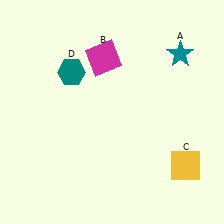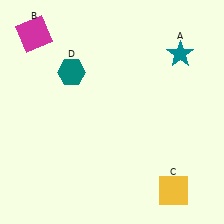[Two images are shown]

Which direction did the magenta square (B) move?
The magenta square (B) moved left.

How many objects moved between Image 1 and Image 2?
2 objects moved between the two images.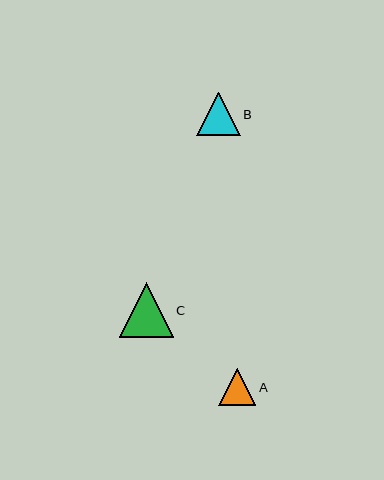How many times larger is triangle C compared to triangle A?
Triangle C is approximately 1.5 times the size of triangle A.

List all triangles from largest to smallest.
From largest to smallest: C, B, A.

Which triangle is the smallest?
Triangle A is the smallest with a size of approximately 37 pixels.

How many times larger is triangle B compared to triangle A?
Triangle B is approximately 1.2 times the size of triangle A.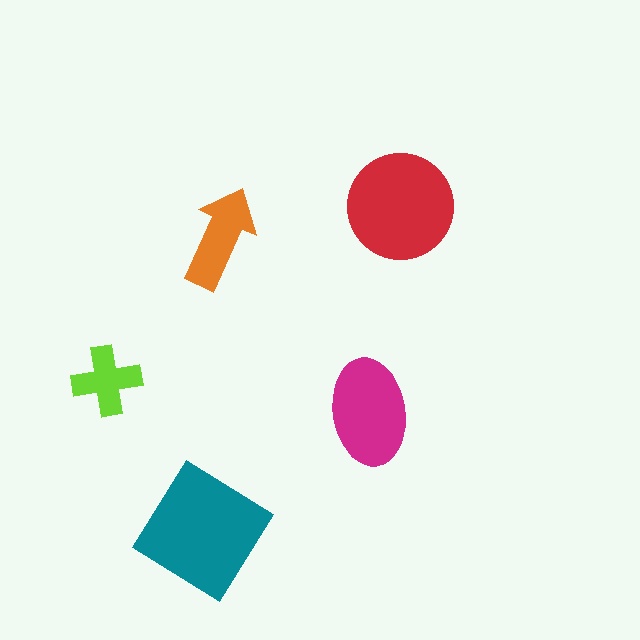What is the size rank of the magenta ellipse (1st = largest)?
3rd.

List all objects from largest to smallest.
The teal diamond, the red circle, the magenta ellipse, the orange arrow, the lime cross.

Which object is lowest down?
The teal diamond is bottommost.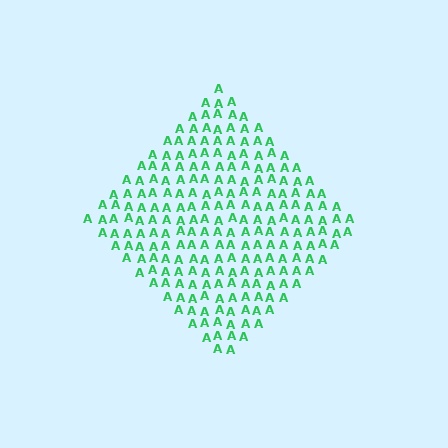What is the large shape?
The large shape is a diamond.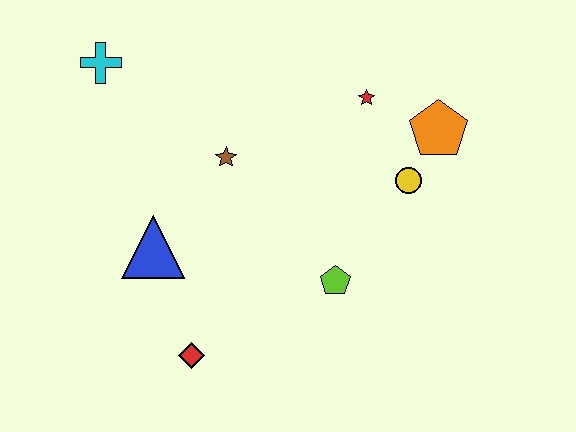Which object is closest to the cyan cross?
The brown star is closest to the cyan cross.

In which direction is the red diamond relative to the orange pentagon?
The red diamond is to the left of the orange pentagon.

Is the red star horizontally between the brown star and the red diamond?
No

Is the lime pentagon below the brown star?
Yes